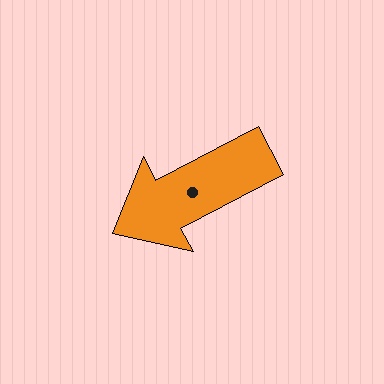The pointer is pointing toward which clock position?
Roughly 8 o'clock.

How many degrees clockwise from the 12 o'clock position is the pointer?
Approximately 242 degrees.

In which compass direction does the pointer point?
Southwest.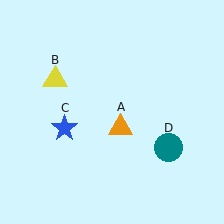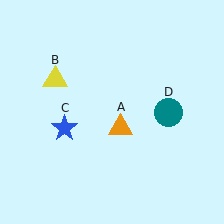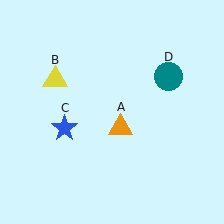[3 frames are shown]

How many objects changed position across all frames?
1 object changed position: teal circle (object D).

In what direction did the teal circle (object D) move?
The teal circle (object D) moved up.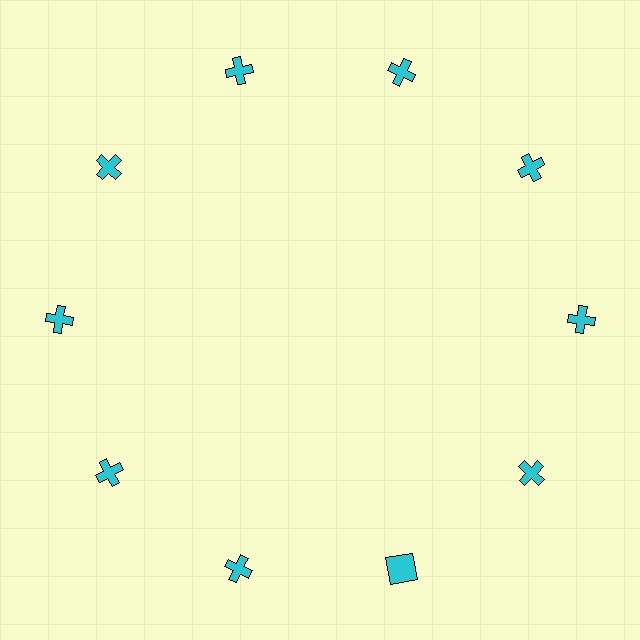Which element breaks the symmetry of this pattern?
The cyan square at roughly the 5 o'clock position breaks the symmetry. All other shapes are cyan crosses.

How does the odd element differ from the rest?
It has a different shape: square instead of cross.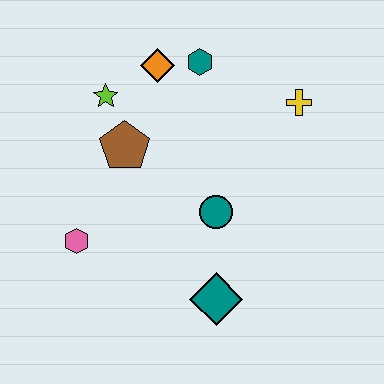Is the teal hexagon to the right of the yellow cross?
No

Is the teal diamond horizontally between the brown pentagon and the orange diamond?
No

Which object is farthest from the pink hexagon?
The yellow cross is farthest from the pink hexagon.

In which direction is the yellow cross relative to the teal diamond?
The yellow cross is above the teal diamond.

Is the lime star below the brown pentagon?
No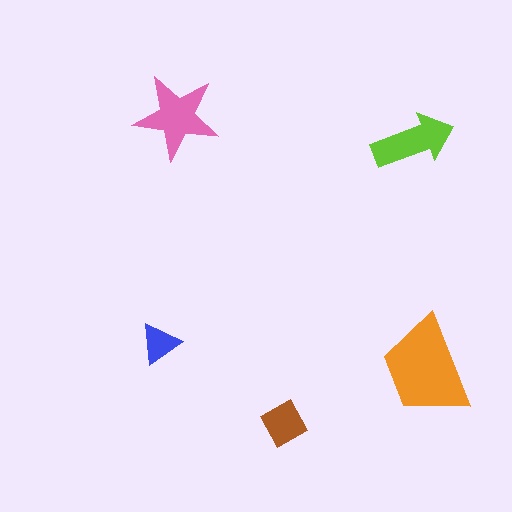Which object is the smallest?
The blue triangle.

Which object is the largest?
The orange trapezoid.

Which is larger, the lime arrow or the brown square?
The lime arrow.